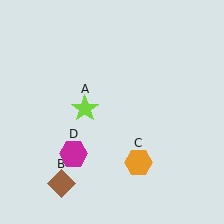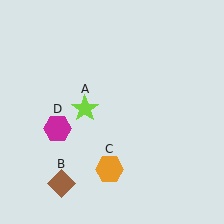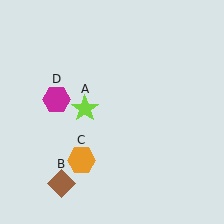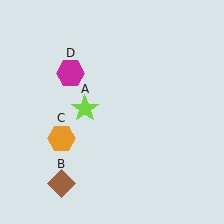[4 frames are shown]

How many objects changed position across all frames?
2 objects changed position: orange hexagon (object C), magenta hexagon (object D).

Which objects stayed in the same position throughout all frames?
Lime star (object A) and brown diamond (object B) remained stationary.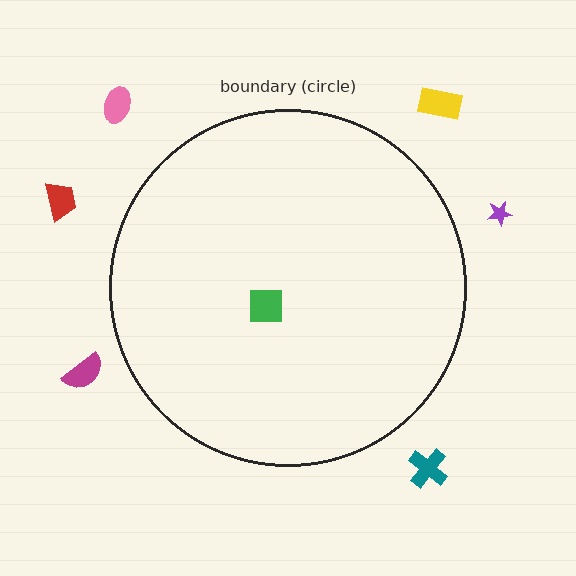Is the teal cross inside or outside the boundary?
Outside.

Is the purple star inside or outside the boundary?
Outside.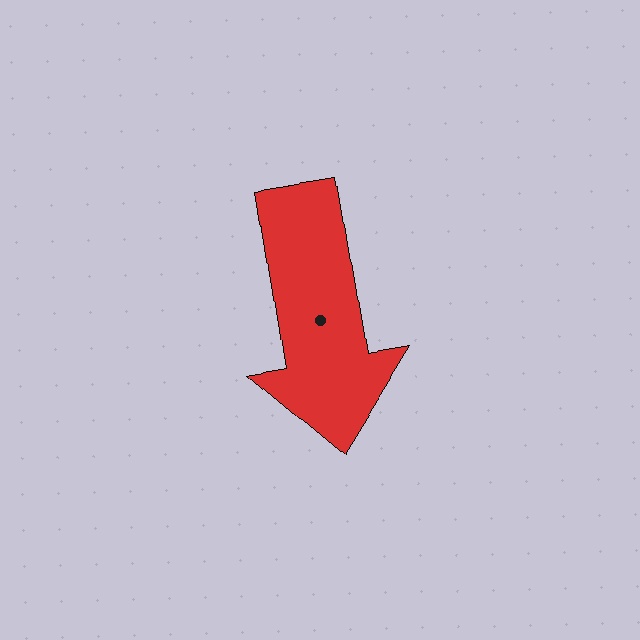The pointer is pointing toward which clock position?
Roughly 6 o'clock.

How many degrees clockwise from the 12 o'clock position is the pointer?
Approximately 171 degrees.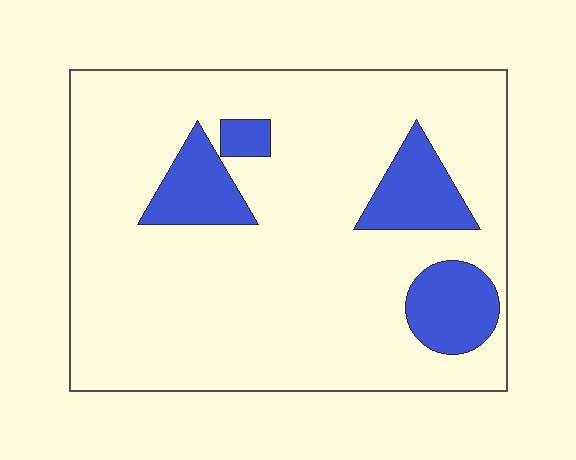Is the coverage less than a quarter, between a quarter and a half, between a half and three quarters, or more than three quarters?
Less than a quarter.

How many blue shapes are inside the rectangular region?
4.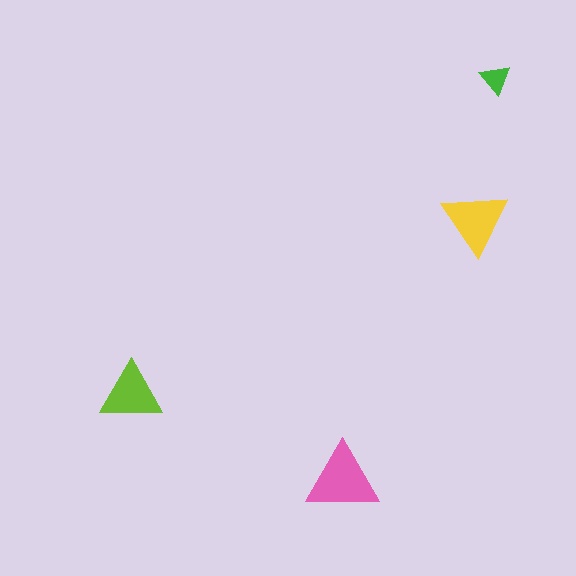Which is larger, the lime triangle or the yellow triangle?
The yellow one.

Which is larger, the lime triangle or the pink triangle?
The pink one.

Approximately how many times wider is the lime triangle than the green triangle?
About 2 times wider.